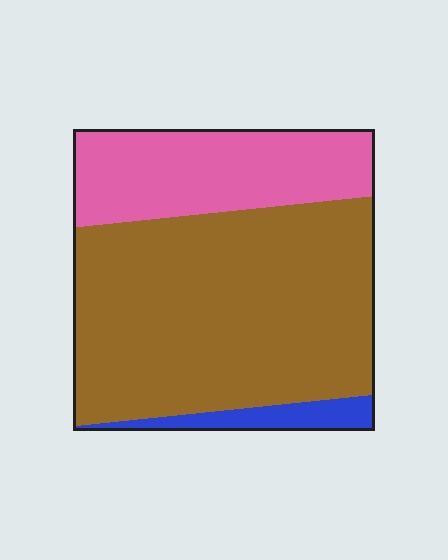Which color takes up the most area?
Brown, at roughly 65%.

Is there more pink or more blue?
Pink.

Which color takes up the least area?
Blue, at roughly 5%.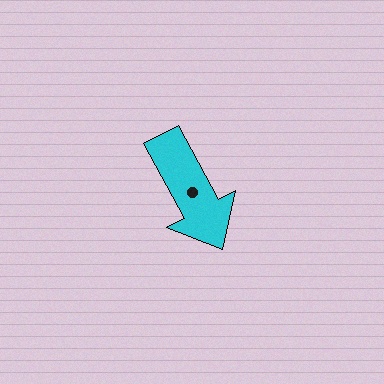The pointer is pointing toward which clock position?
Roughly 5 o'clock.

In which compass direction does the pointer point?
Southeast.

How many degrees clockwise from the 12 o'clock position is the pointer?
Approximately 152 degrees.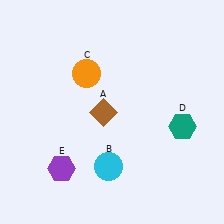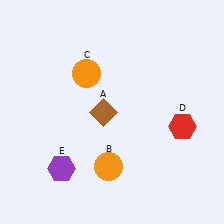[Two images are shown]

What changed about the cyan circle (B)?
In Image 1, B is cyan. In Image 2, it changed to orange.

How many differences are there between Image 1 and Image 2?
There are 2 differences between the two images.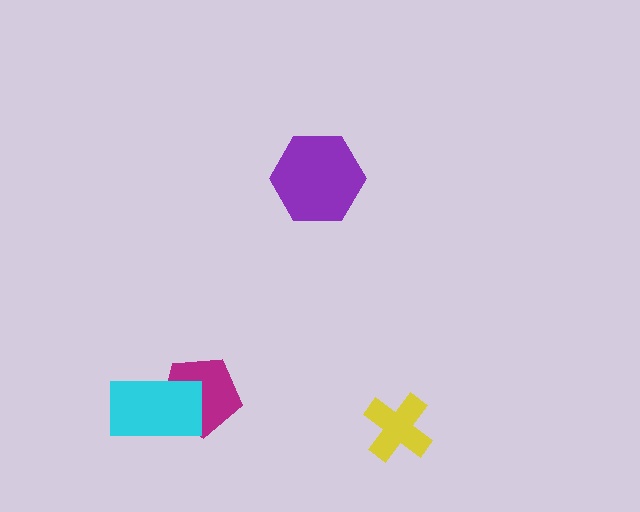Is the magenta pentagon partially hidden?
Yes, it is partially covered by another shape.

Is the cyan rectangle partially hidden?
No, no other shape covers it.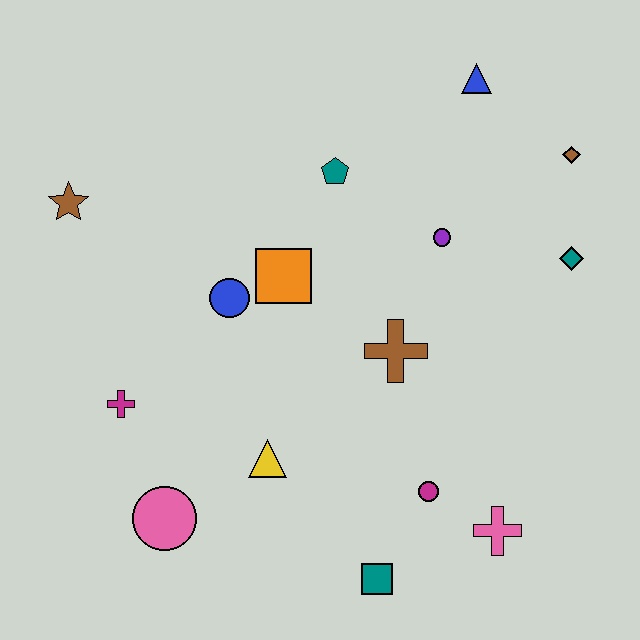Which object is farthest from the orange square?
The pink cross is farthest from the orange square.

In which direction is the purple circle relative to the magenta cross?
The purple circle is to the right of the magenta cross.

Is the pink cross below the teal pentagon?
Yes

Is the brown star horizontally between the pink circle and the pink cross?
No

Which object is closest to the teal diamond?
The brown diamond is closest to the teal diamond.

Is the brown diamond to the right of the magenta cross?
Yes